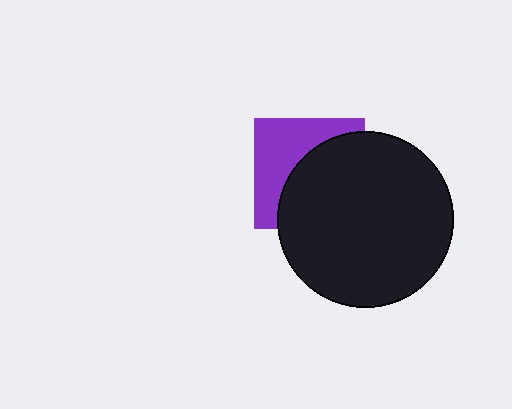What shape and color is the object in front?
The object in front is a black circle.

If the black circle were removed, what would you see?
You would see the complete purple square.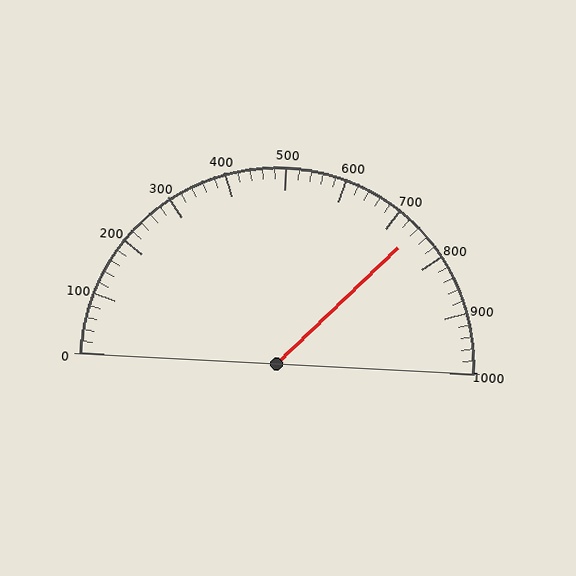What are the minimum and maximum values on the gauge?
The gauge ranges from 0 to 1000.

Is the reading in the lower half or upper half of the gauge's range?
The reading is in the upper half of the range (0 to 1000).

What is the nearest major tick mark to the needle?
The nearest major tick mark is 700.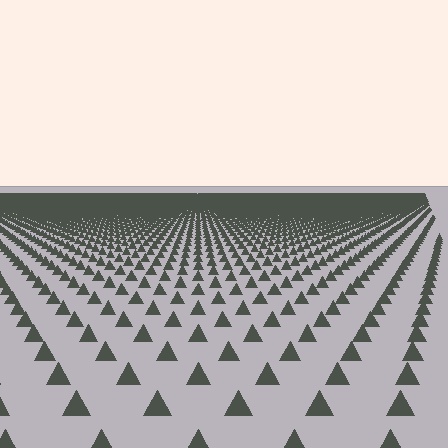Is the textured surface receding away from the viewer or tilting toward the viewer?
The surface is receding away from the viewer. Texture elements get smaller and denser toward the top.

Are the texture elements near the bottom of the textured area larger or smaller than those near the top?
Larger. Near the bottom, elements are closer to the viewer and appear at a bigger on-screen size.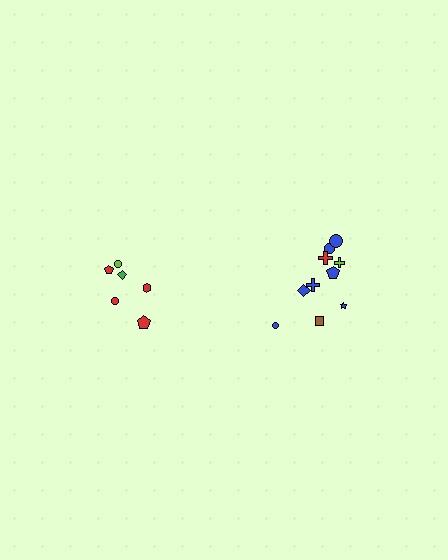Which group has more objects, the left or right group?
The right group.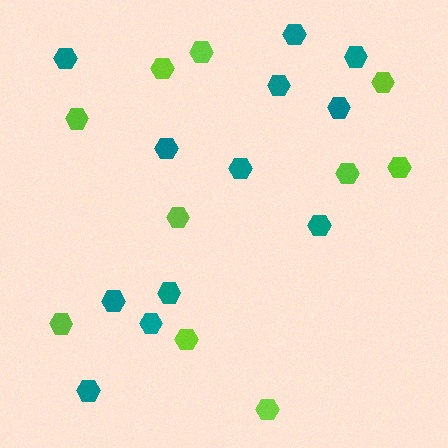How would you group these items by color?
There are 2 groups: one group of teal hexagons (12) and one group of lime hexagons (10).